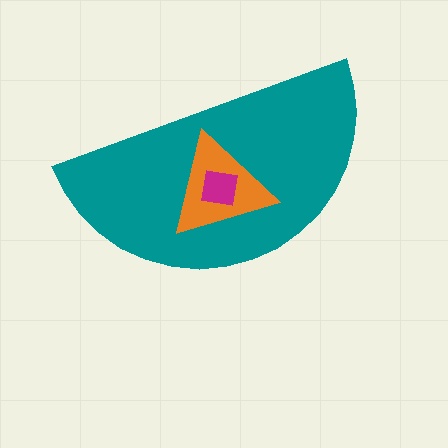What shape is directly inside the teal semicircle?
The orange triangle.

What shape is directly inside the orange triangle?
The magenta square.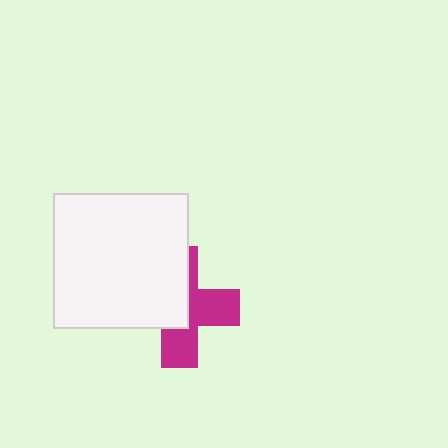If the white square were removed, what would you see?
You would see the complete magenta cross.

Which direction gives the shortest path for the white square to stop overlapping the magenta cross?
Moving toward the upper-left gives the shortest separation.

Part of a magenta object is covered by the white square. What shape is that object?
It is a cross.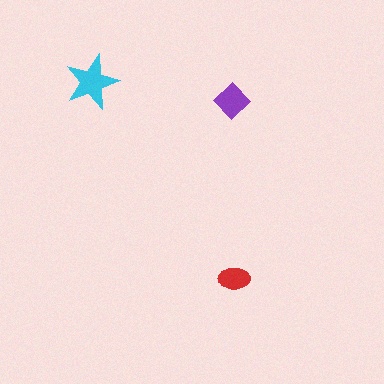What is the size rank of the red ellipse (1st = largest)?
3rd.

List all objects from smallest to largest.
The red ellipse, the purple diamond, the cyan star.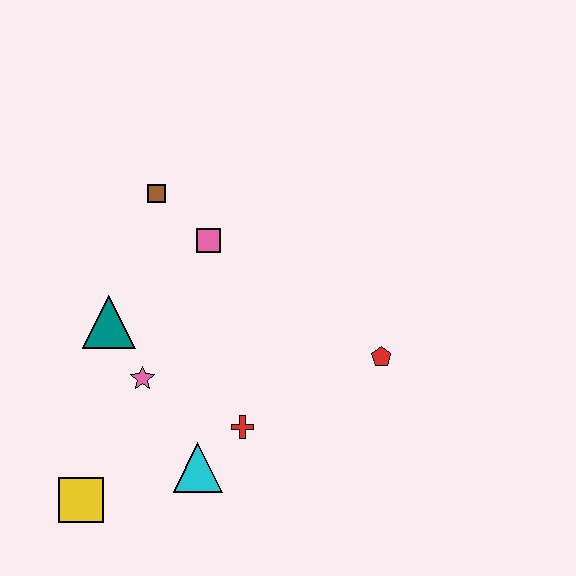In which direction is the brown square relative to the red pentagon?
The brown square is to the left of the red pentagon.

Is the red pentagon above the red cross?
Yes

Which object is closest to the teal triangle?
The pink star is closest to the teal triangle.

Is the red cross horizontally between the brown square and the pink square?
No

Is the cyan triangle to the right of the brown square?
Yes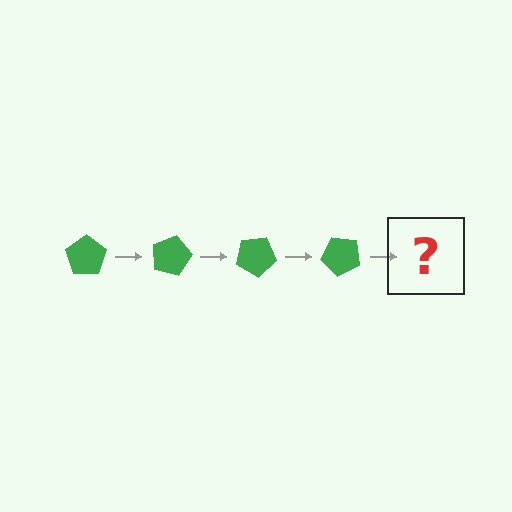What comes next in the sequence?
The next element should be a green pentagon rotated 60 degrees.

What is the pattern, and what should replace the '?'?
The pattern is that the pentagon rotates 15 degrees each step. The '?' should be a green pentagon rotated 60 degrees.